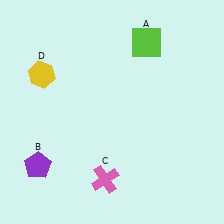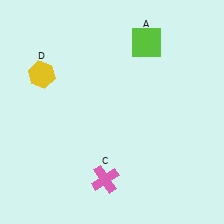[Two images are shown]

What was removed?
The purple pentagon (B) was removed in Image 2.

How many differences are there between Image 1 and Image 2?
There is 1 difference between the two images.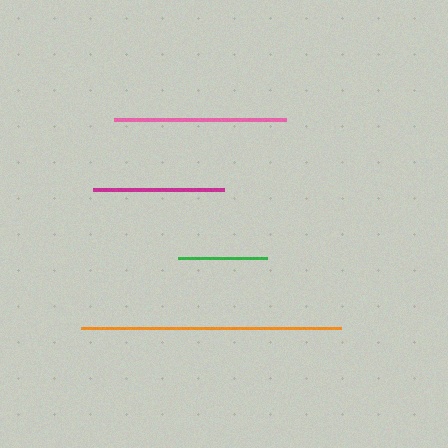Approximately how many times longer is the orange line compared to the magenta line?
The orange line is approximately 2.0 times the length of the magenta line.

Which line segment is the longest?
The orange line is the longest at approximately 260 pixels.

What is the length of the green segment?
The green segment is approximately 89 pixels long.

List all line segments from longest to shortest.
From longest to shortest: orange, pink, magenta, green.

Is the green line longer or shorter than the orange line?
The orange line is longer than the green line.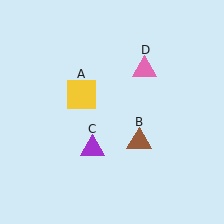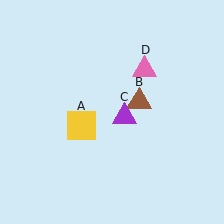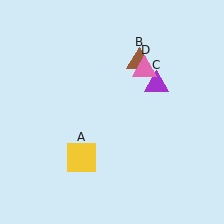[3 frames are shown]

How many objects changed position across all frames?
3 objects changed position: yellow square (object A), brown triangle (object B), purple triangle (object C).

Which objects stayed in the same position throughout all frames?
Pink triangle (object D) remained stationary.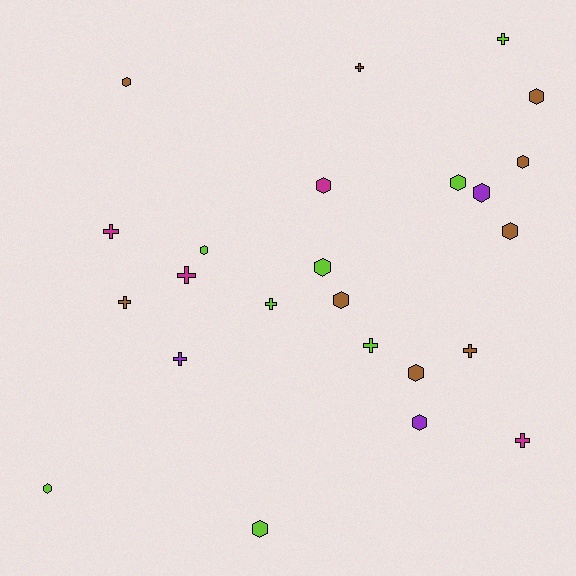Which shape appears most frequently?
Hexagon, with 14 objects.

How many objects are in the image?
There are 24 objects.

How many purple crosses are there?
There is 1 purple cross.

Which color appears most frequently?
Brown, with 9 objects.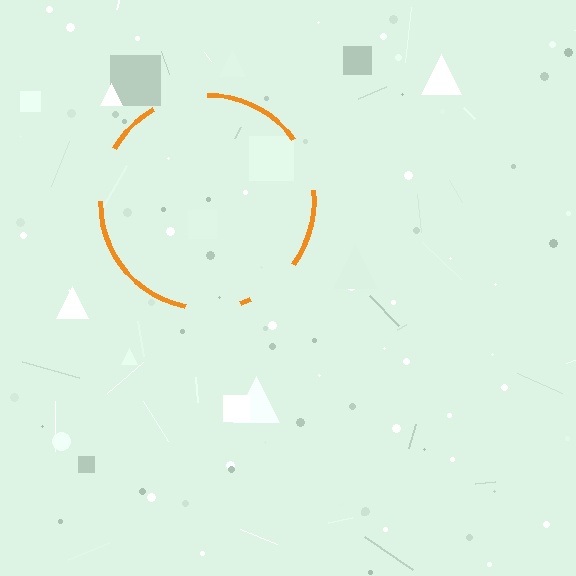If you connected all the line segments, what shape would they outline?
They would outline a circle.